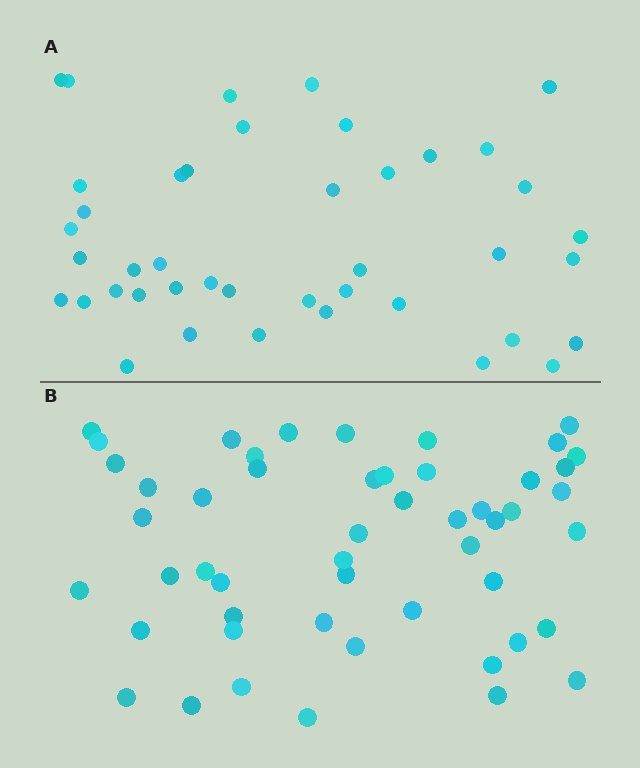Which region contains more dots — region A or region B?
Region B (the bottom region) has more dots.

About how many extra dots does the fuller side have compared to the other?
Region B has roughly 8 or so more dots than region A.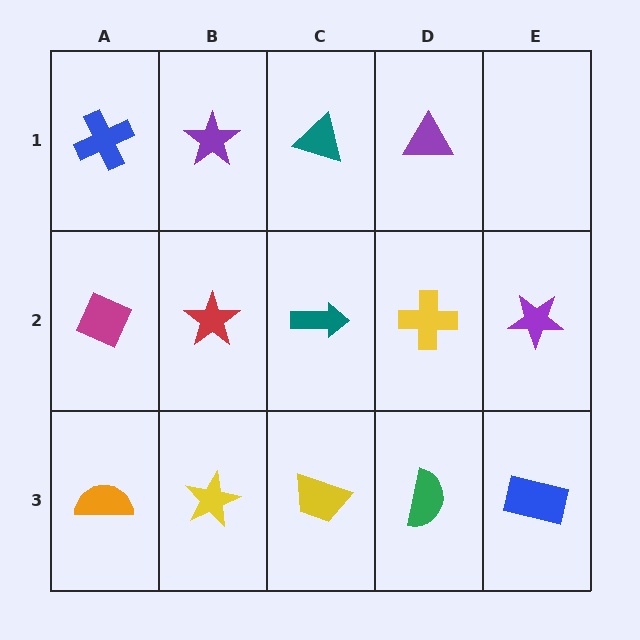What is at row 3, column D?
A green semicircle.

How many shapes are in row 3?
5 shapes.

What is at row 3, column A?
An orange semicircle.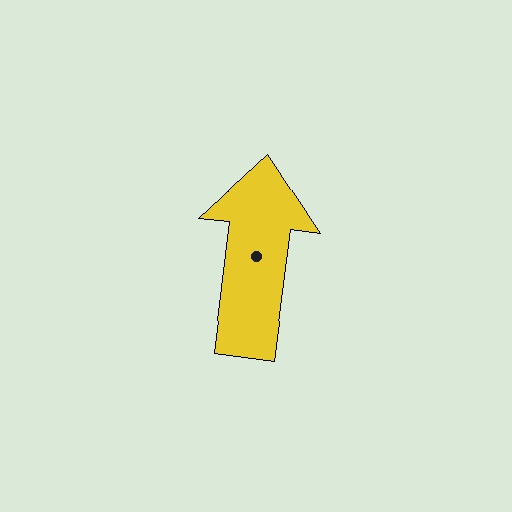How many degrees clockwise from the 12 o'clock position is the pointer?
Approximately 7 degrees.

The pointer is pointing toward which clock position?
Roughly 12 o'clock.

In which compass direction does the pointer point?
North.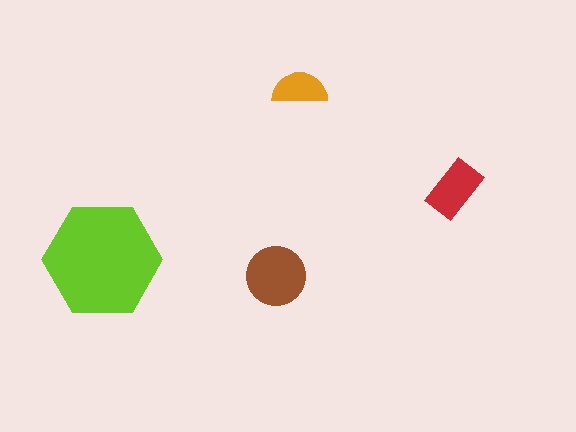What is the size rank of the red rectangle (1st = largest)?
3rd.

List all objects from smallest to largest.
The orange semicircle, the red rectangle, the brown circle, the lime hexagon.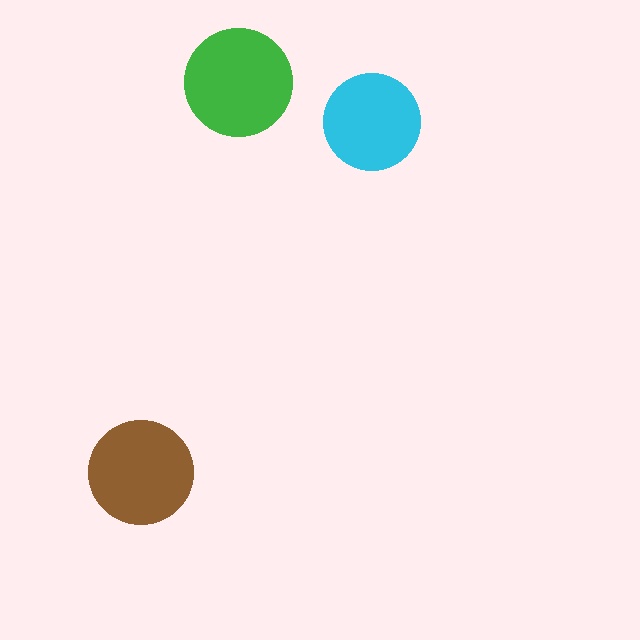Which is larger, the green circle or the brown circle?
The green one.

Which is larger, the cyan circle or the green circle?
The green one.